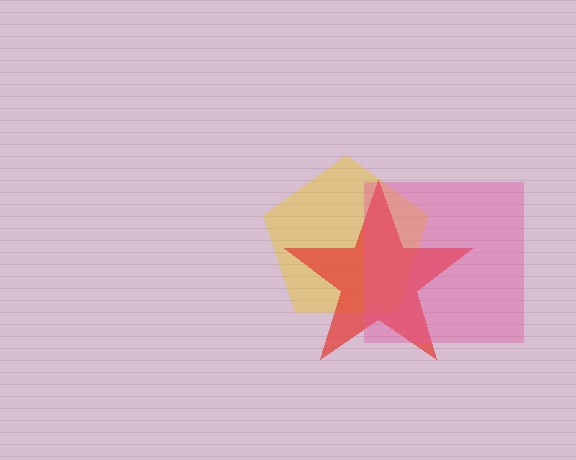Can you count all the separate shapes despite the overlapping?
Yes, there are 3 separate shapes.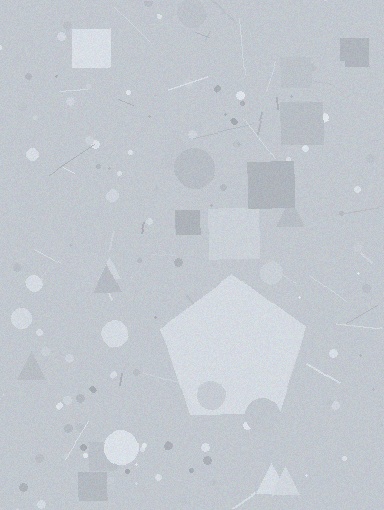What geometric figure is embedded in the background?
A pentagon is embedded in the background.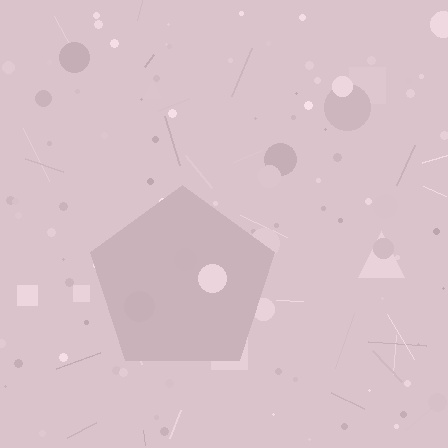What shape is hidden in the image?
A pentagon is hidden in the image.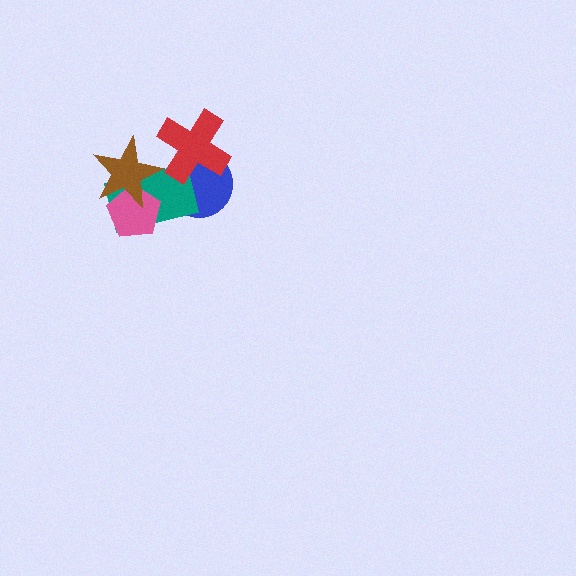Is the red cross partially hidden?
No, no other shape covers it.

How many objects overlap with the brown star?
2 objects overlap with the brown star.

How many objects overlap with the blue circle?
2 objects overlap with the blue circle.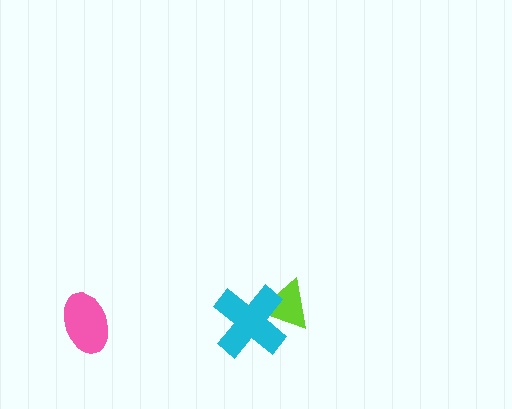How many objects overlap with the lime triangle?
1 object overlaps with the lime triangle.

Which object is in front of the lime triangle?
The cyan cross is in front of the lime triangle.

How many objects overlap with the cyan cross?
1 object overlaps with the cyan cross.